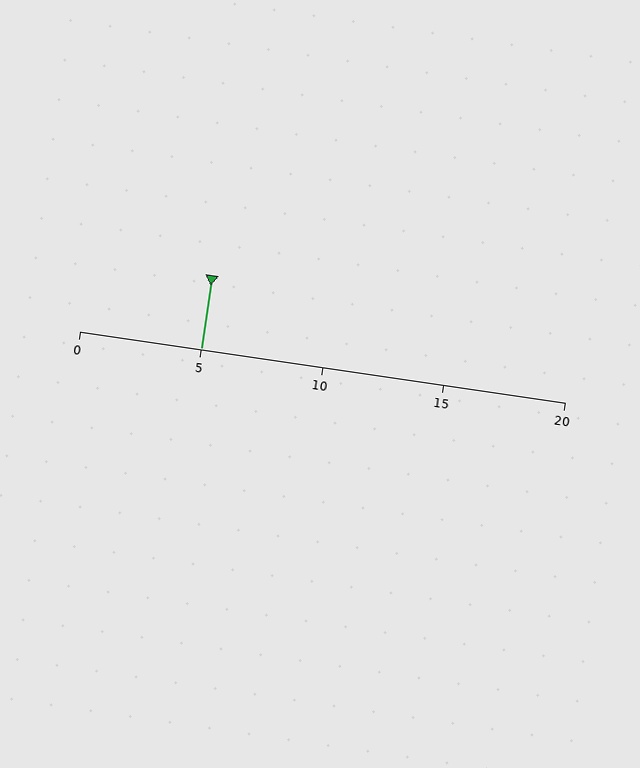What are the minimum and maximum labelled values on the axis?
The axis runs from 0 to 20.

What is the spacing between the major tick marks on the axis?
The major ticks are spaced 5 apart.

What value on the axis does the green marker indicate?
The marker indicates approximately 5.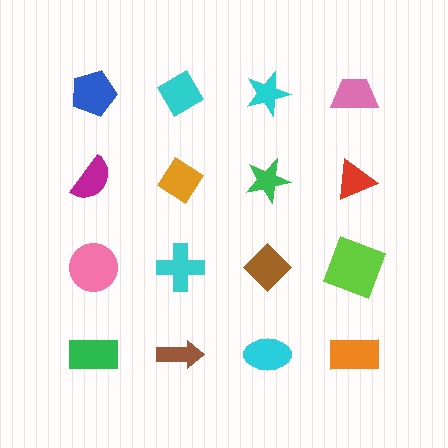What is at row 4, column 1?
A green rectangle.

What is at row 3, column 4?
A lime square.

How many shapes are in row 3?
4 shapes.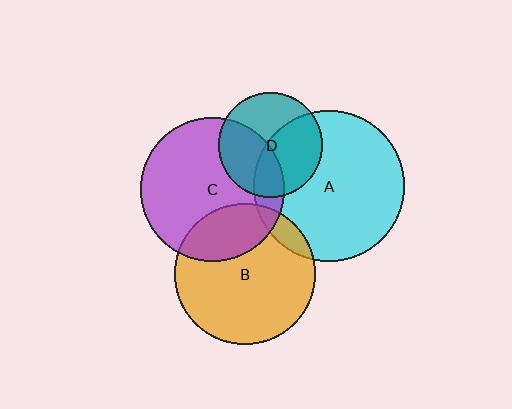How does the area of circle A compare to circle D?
Approximately 2.1 times.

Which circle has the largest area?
Circle A (cyan).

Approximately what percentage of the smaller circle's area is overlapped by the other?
Approximately 40%.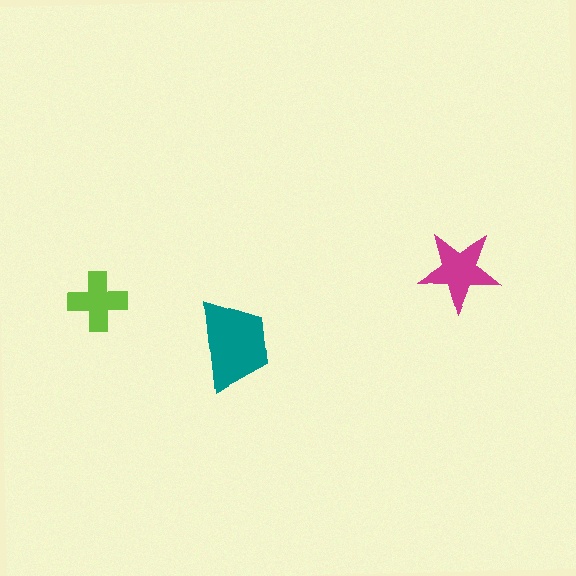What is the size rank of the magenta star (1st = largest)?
2nd.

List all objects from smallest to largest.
The lime cross, the magenta star, the teal trapezoid.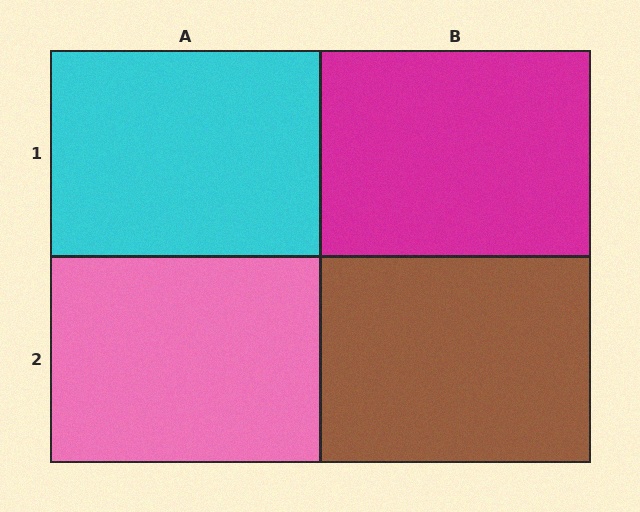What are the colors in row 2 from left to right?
Pink, brown.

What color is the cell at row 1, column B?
Magenta.